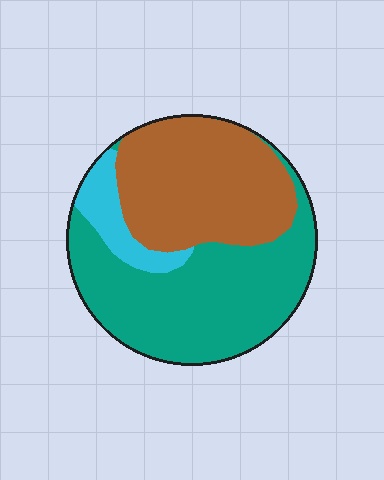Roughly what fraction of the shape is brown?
Brown takes up between a third and a half of the shape.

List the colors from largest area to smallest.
From largest to smallest: teal, brown, cyan.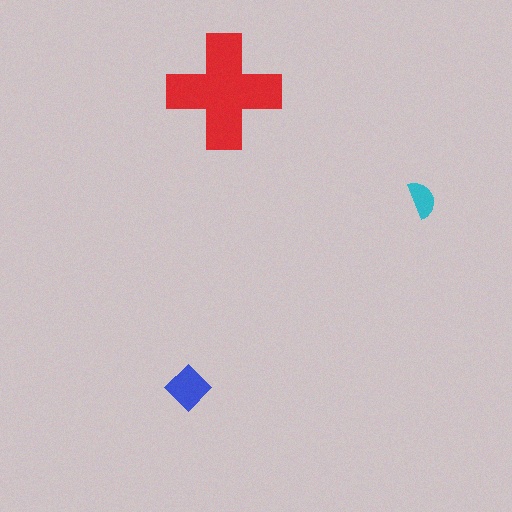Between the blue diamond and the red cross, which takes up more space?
The red cross.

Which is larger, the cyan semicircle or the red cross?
The red cross.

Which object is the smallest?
The cyan semicircle.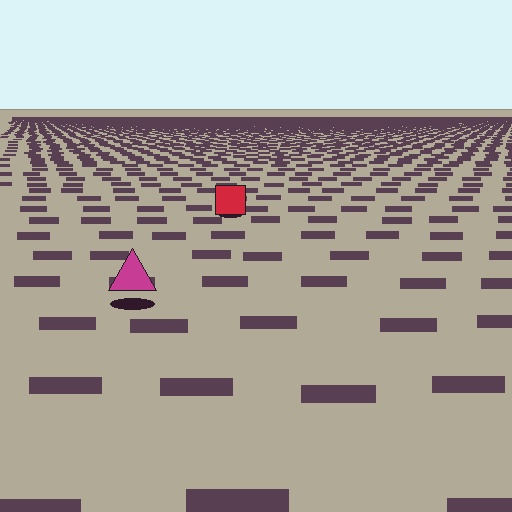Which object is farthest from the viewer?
The red square is farthest from the viewer. It appears smaller and the ground texture around it is denser.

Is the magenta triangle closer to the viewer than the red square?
Yes. The magenta triangle is closer — you can tell from the texture gradient: the ground texture is coarser near it.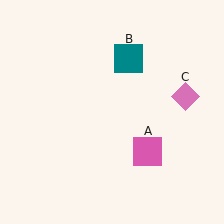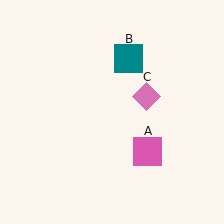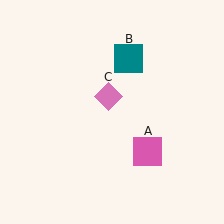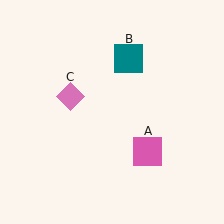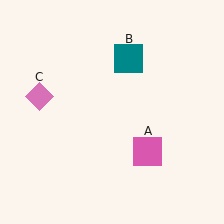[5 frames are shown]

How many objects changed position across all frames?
1 object changed position: pink diamond (object C).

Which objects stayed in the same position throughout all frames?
Pink square (object A) and teal square (object B) remained stationary.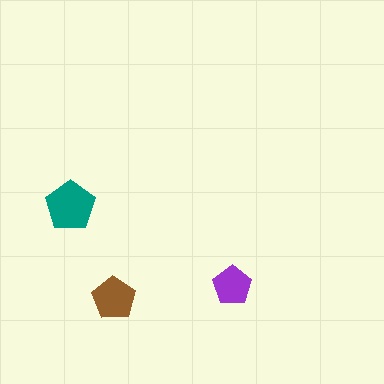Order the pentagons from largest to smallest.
the teal one, the brown one, the purple one.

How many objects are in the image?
There are 3 objects in the image.